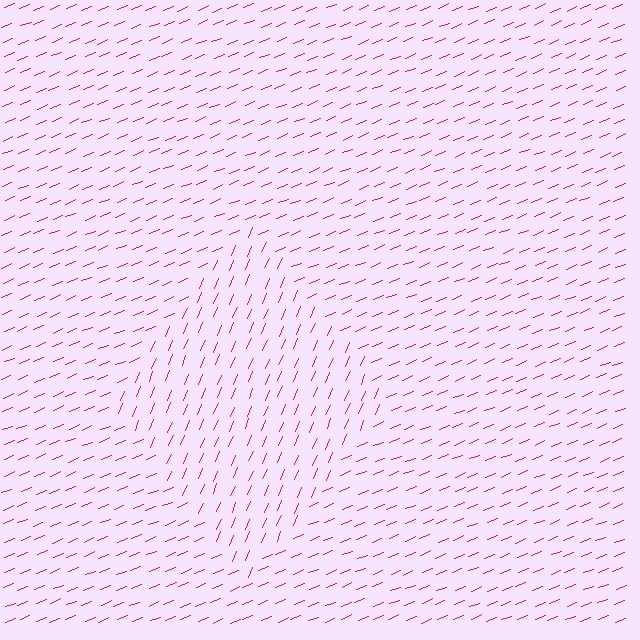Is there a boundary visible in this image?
Yes, there is a texture boundary formed by a change in line orientation.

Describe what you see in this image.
The image is filled with small red line segments. A diamond region in the image has lines oriented differently from the surrounding lines, creating a visible texture boundary.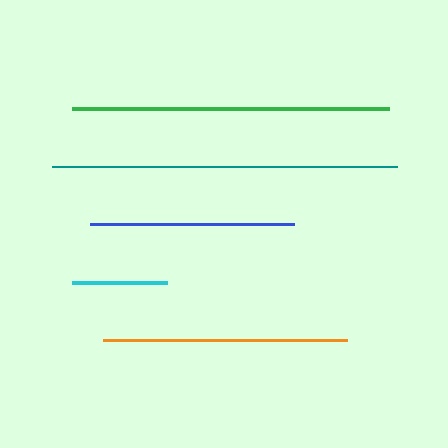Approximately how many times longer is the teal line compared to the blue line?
The teal line is approximately 1.7 times the length of the blue line.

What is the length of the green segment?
The green segment is approximately 317 pixels long.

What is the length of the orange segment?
The orange segment is approximately 243 pixels long.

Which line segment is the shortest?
The cyan line is the shortest at approximately 95 pixels.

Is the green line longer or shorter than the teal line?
The teal line is longer than the green line.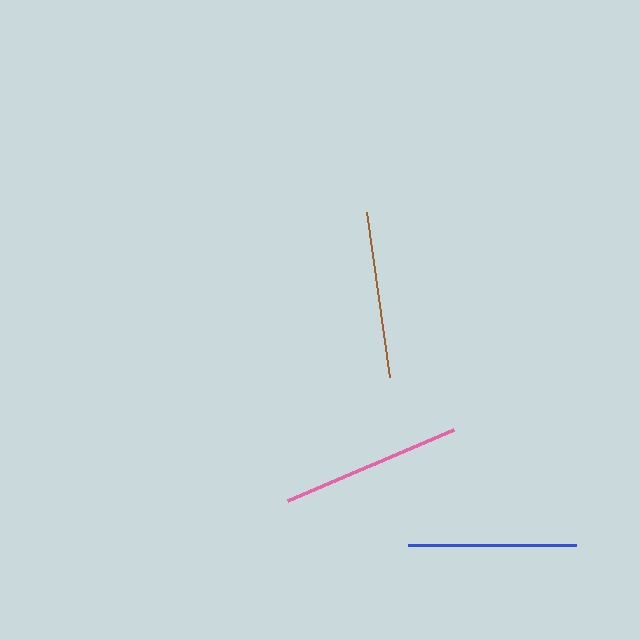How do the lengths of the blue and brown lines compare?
The blue and brown lines are approximately the same length.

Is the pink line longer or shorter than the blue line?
The pink line is longer than the blue line.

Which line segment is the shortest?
The brown line is the shortest at approximately 166 pixels.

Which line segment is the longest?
The pink line is the longest at approximately 180 pixels.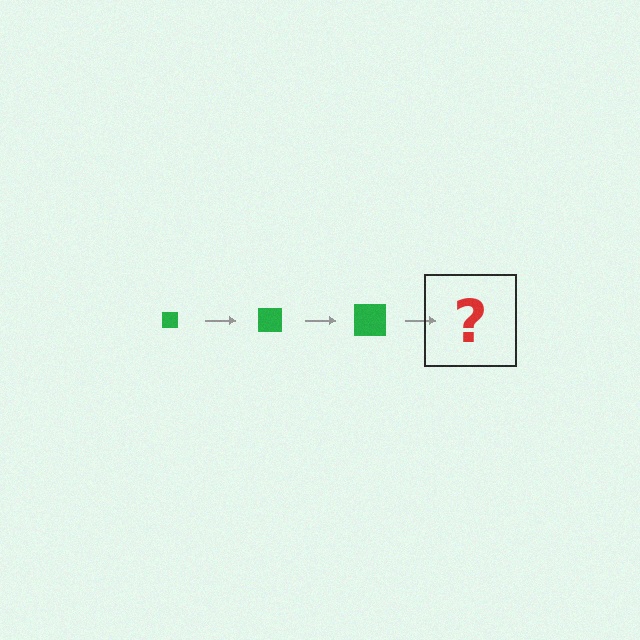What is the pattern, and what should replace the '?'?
The pattern is that the square gets progressively larger each step. The '?' should be a green square, larger than the previous one.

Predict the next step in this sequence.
The next step is a green square, larger than the previous one.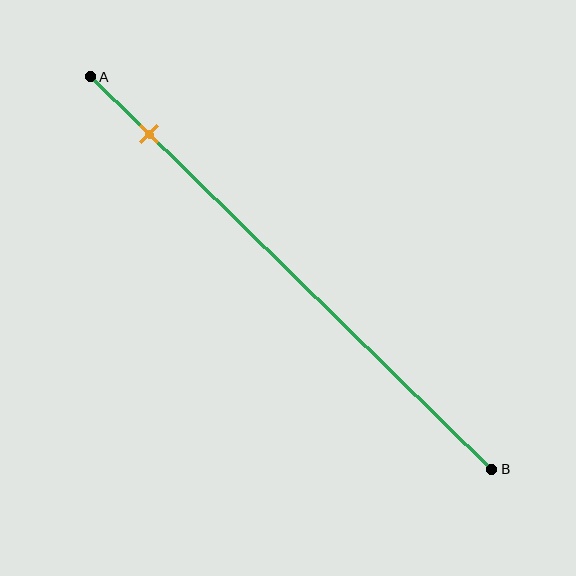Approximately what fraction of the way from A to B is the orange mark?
The orange mark is approximately 15% of the way from A to B.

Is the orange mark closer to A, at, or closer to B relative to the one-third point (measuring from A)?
The orange mark is closer to point A than the one-third point of segment AB.